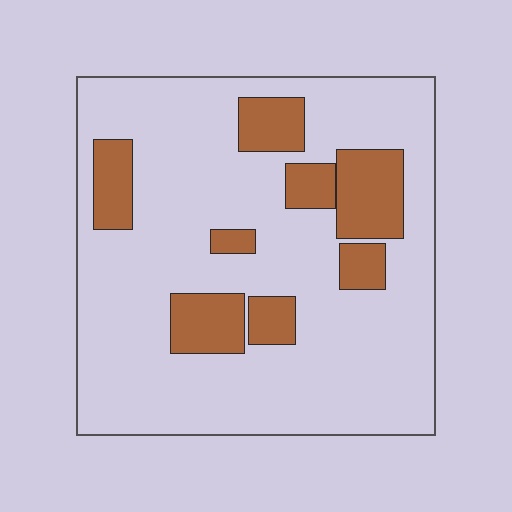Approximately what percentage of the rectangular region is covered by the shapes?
Approximately 20%.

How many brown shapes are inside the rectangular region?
8.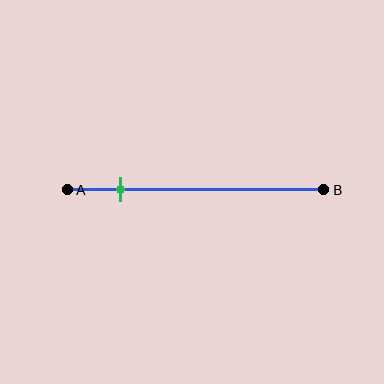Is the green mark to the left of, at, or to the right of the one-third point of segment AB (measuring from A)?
The green mark is to the left of the one-third point of segment AB.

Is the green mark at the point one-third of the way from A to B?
No, the mark is at about 20% from A, not at the 33% one-third point.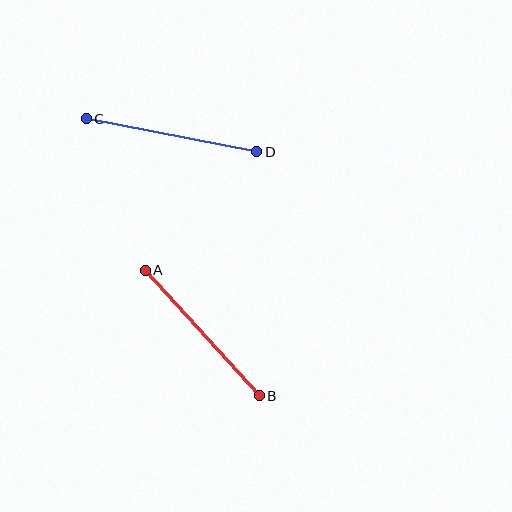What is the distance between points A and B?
The distance is approximately 170 pixels.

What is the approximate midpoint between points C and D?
The midpoint is at approximately (171, 135) pixels.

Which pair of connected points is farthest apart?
Points C and D are farthest apart.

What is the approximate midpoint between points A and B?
The midpoint is at approximately (202, 333) pixels.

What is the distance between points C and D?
The distance is approximately 174 pixels.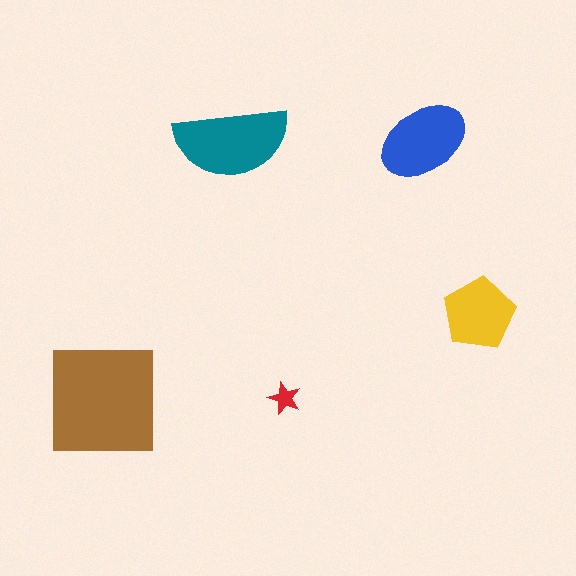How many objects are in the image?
There are 5 objects in the image.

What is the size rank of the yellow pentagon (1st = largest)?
4th.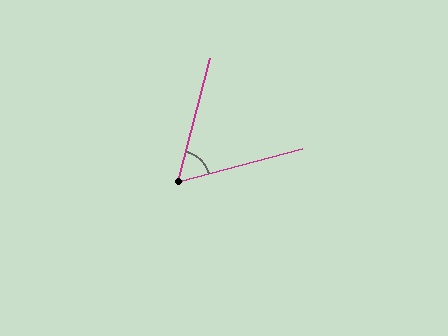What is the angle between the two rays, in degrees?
Approximately 60 degrees.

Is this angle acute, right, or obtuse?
It is acute.